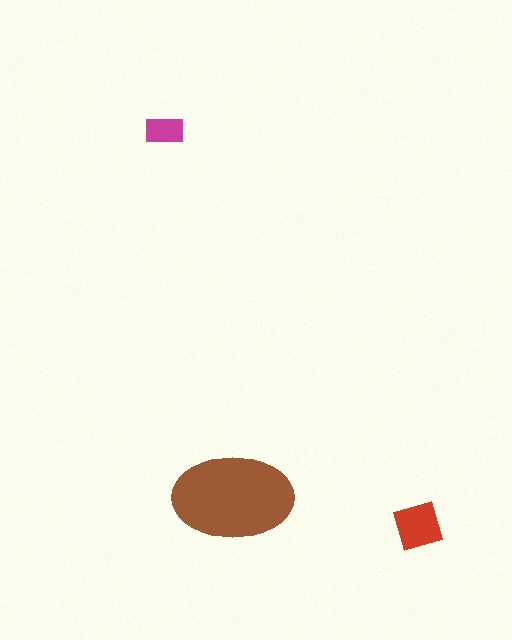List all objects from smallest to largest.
The magenta rectangle, the red diamond, the brown ellipse.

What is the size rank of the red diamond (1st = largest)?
2nd.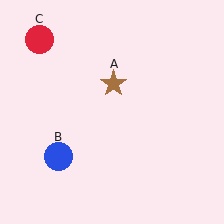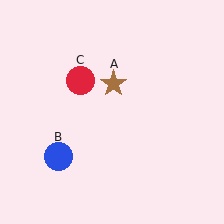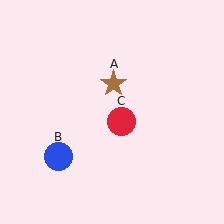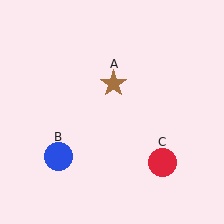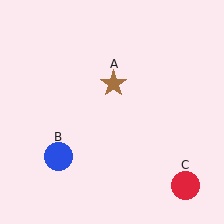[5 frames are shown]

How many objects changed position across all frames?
1 object changed position: red circle (object C).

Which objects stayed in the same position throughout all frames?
Brown star (object A) and blue circle (object B) remained stationary.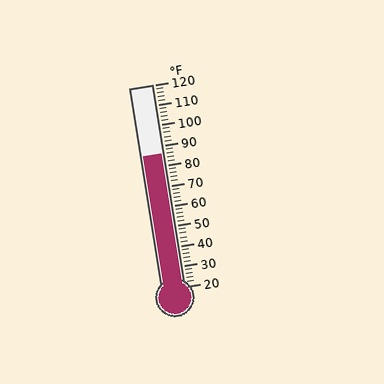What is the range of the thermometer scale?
The thermometer scale ranges from 20°F to 120°F.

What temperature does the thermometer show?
The thermometer shows approximately 86°F.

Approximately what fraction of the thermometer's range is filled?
The thermometer is filled to approximately 65% of its range.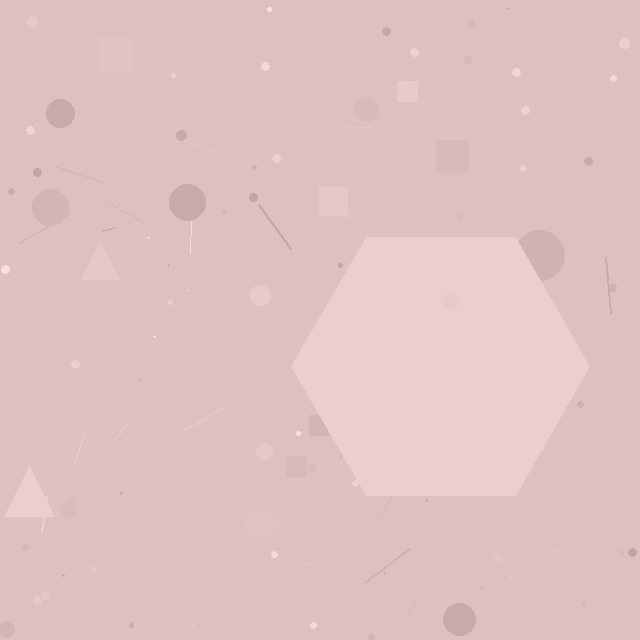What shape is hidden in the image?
A hexagon is hidden in the image.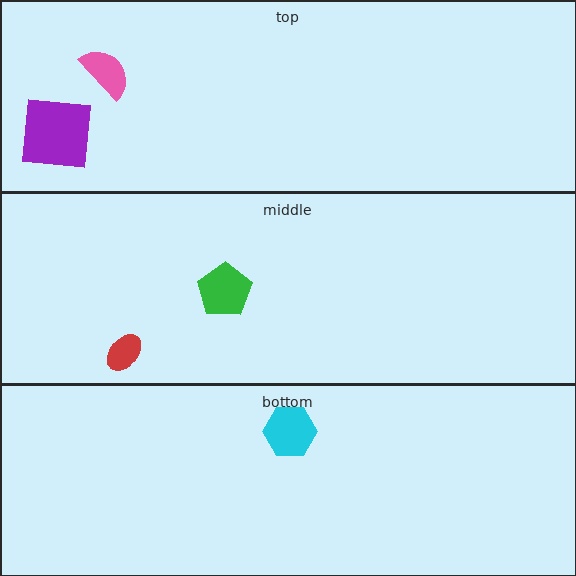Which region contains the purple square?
The top region.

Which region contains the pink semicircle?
The top region.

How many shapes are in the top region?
2.